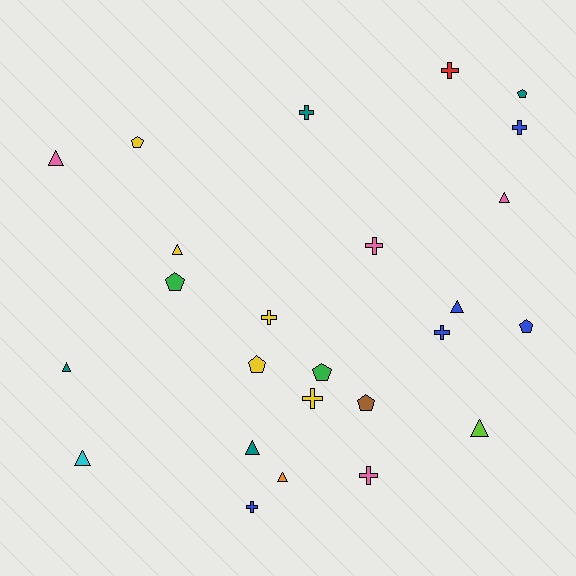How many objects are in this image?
There are 25 objects.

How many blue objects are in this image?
There are 5 blue objects.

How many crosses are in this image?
There are 9 crosses.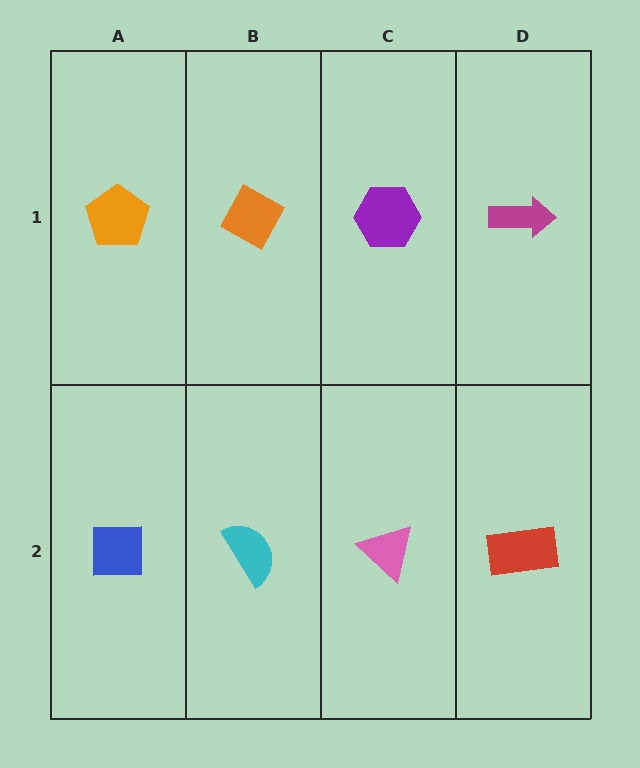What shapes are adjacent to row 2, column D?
A magenta arrow (row 1, column D), a pink triangle (row 2, column C).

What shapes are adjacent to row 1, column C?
A pink triangle (row 2, column C), an orange diamond (row 1, column B), a magenta arrow (row 1, column D).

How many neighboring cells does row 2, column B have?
3.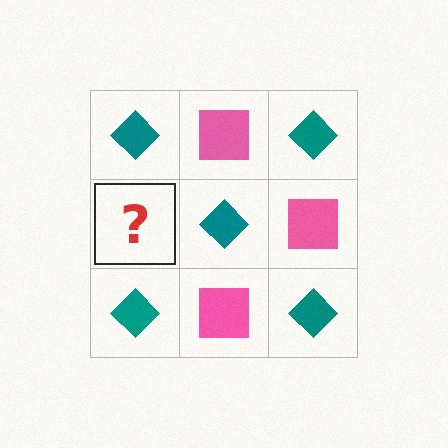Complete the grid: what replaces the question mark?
The question mark should be replaced with a pink square.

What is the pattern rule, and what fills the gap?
The rule is that it alternates teal diamond and pink square in a checkerboard pattern. The gap should be filled with a pink square.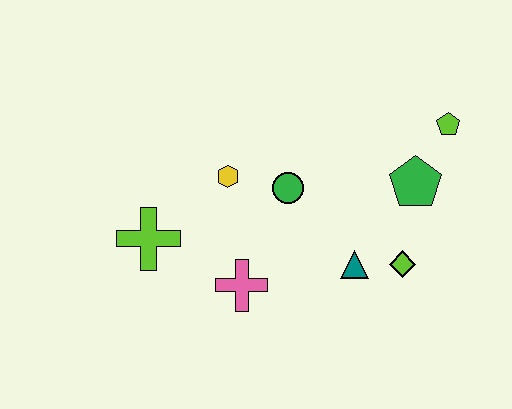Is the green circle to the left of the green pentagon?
Yes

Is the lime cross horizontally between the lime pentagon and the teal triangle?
No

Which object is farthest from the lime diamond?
The lime cross is farthest from the lime diamond.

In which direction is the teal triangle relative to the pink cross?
The teal triangle is to the right of the pink cross.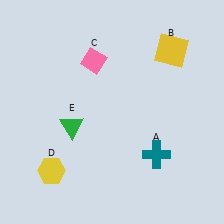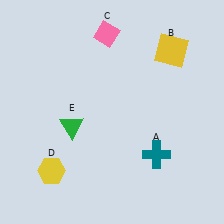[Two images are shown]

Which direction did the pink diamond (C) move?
The pink diamond (C) moved up.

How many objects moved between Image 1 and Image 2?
1 object moved between the two images.